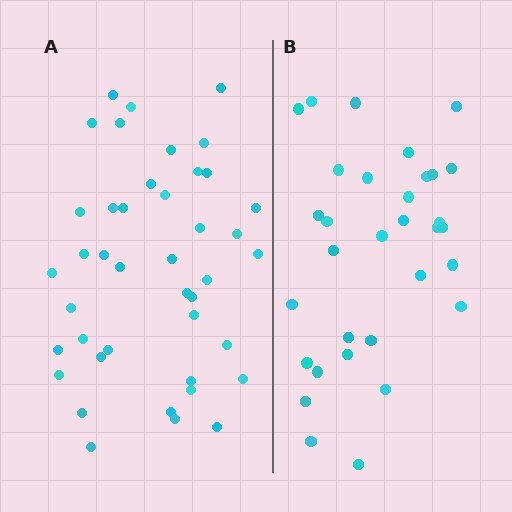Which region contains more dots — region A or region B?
Region A (the left region) has more dots.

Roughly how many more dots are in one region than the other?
Region A has roughly 10 or so more dots than region B.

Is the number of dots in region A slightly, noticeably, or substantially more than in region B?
Region A has noticeably more, but not dramatically so. The ratio is roughly 1.3 to 1.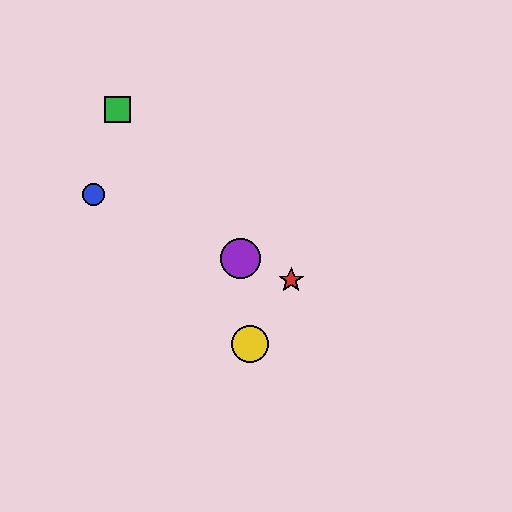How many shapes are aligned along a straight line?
3 shapes (the red star, the blue circle, the purple circle) are aligned along a straight line.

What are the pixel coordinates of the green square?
The green square is at (118, 110).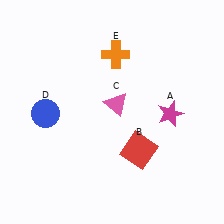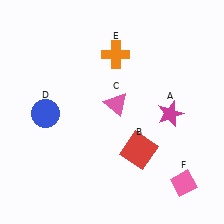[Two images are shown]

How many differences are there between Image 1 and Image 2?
There is 1 difference between the two images.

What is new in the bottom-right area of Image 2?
A pink diamond (F) was added in the bottom-right area of Image 2.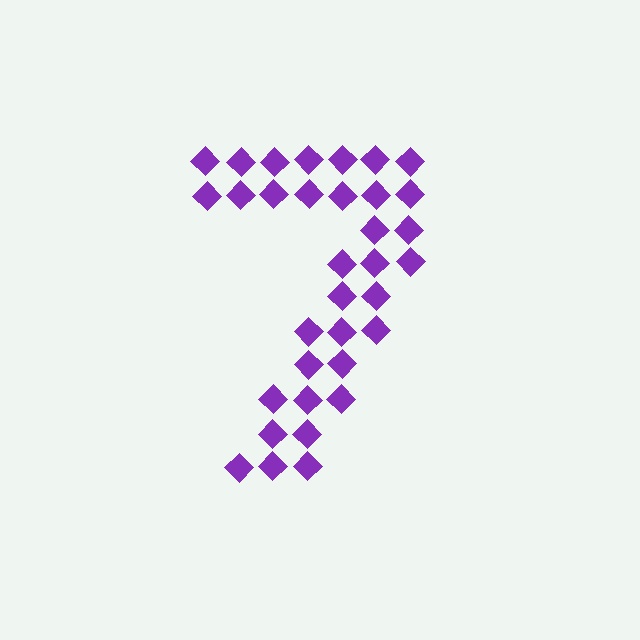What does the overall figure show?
The overall figure shows the digit 7.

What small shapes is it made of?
It is made of small diamonds.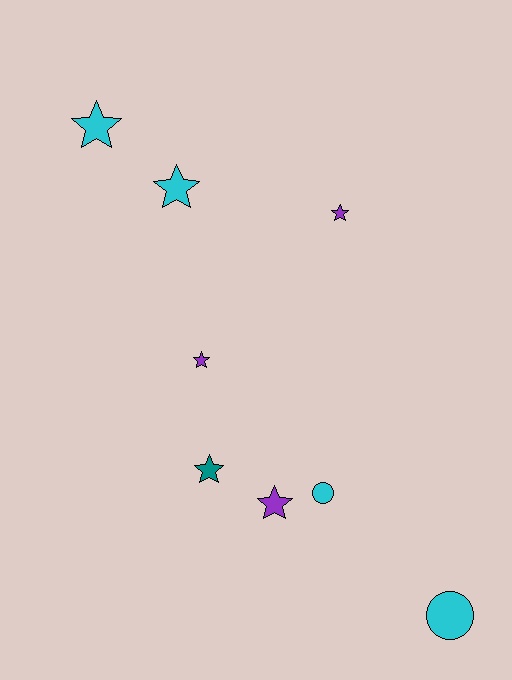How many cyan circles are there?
There are 2 cyan circles.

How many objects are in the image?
There are 8 objects.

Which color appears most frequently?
Cyan, with 4 objects.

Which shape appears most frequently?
Star, with 6 objects.